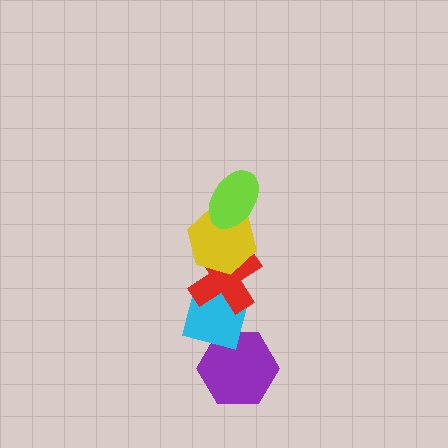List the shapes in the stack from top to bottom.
From top to bottom: the lime ellipse, the yellow hexagon, the red cross, the cyan square, the purple hexagon.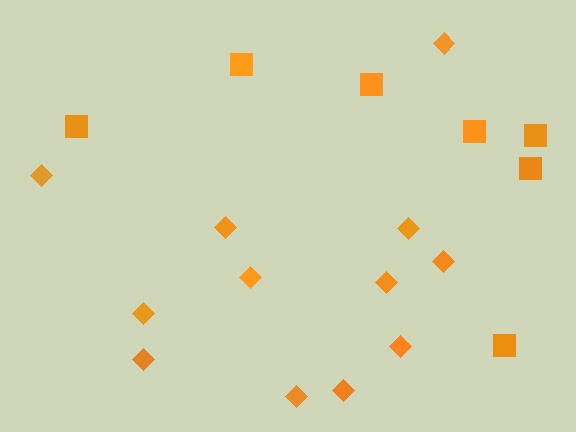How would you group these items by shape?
There are 2 groups: one group of diamonds (12) and one group of squares (7).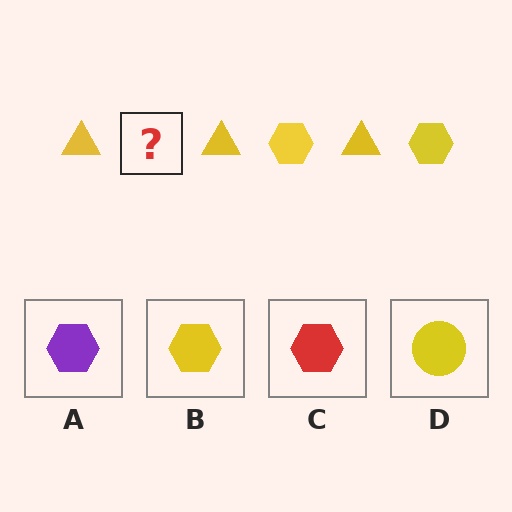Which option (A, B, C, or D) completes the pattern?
B.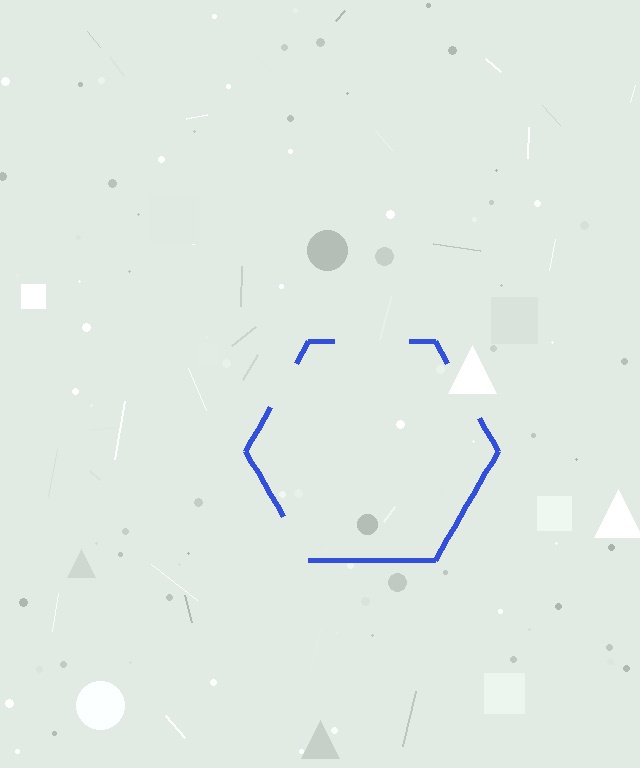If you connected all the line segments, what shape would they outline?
They would outline a hexagon.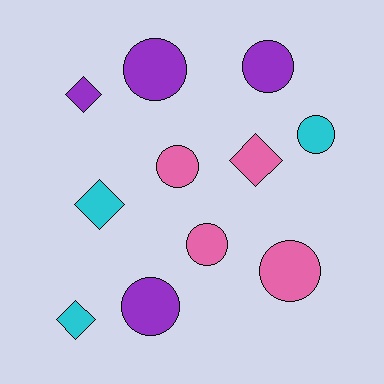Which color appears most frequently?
Pink, with 4 objects.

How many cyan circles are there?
There is 1 cyan circle.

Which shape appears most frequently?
Circle, with 7 objects.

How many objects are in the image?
There are 11 objects.